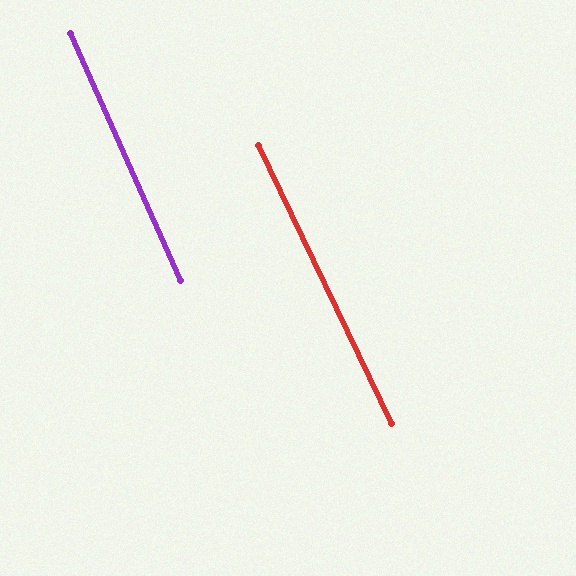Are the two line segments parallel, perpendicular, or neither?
Parallel — their directions differ by only 1.5°.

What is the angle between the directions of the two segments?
Approximately 1 degree.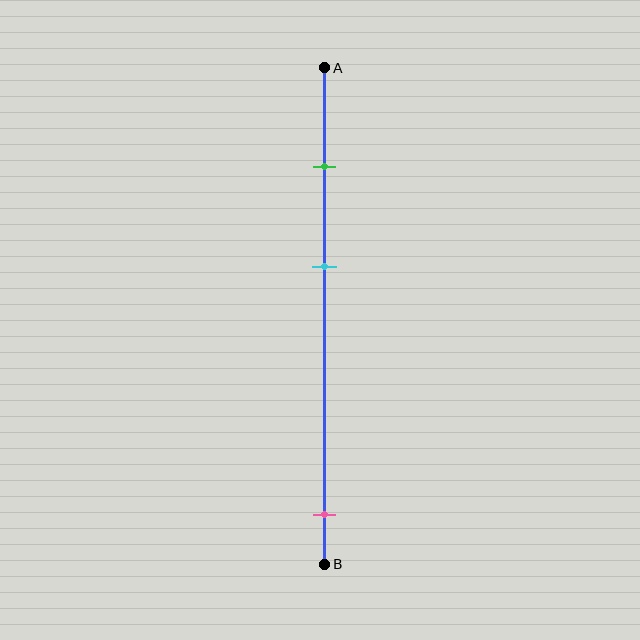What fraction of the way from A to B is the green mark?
The green mark is approximately 20% (0.2) of the way from A to B.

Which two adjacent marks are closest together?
The green and cyan marks are the closest adjacent pair.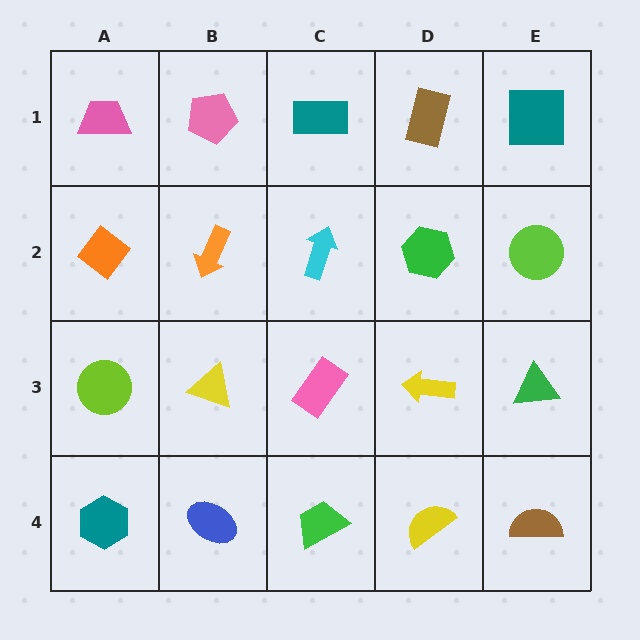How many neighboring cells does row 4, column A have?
2.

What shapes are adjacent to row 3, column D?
A green hexagon (row 2, column D), a yellow semicircle (row 4, column D), a pink rectangle (row 3, column C), a green triangle (row 3, column E).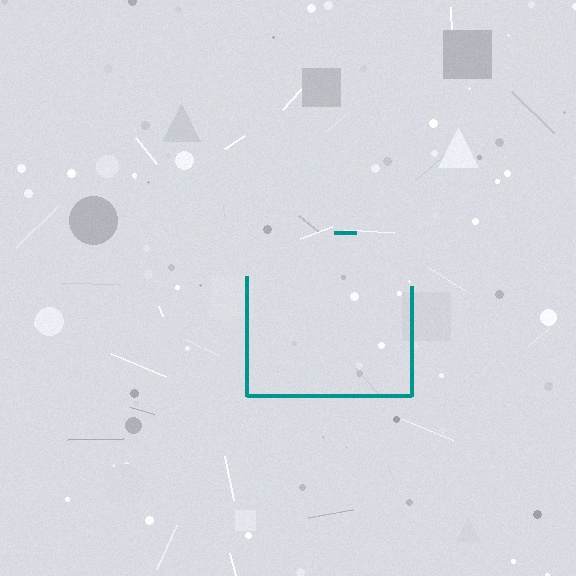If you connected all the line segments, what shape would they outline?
They would outline a square.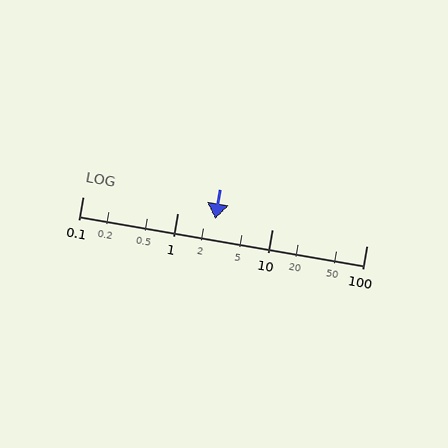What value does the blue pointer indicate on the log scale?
The pointer indicates approximately 2.5.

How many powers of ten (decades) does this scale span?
The scale spans 3 decades, from 0.1 to 100.